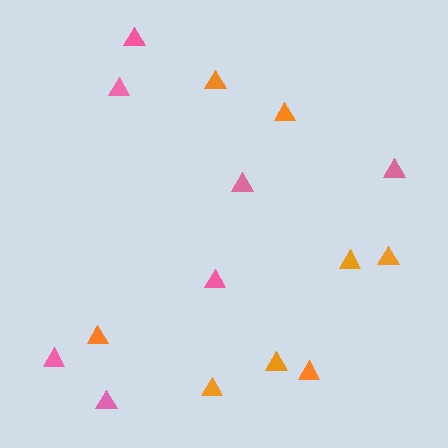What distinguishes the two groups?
There are 2 groups: one group of pink triangles (7) and one group of orange triangles (8).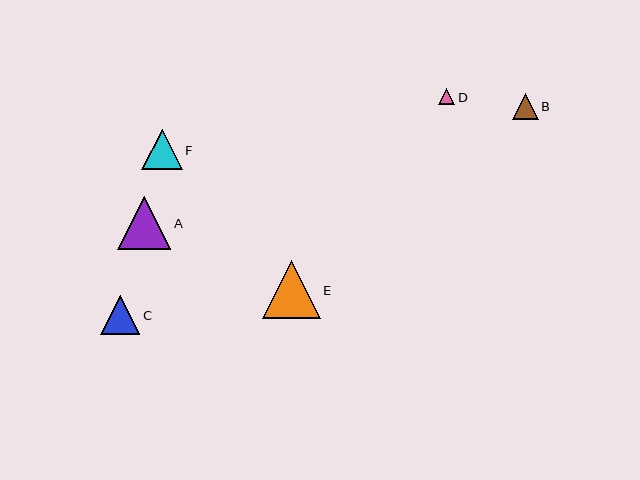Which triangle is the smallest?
Triangle D is the smallest with a size of approximately 16 pixels.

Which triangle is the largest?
Triangle E is the largest with a size of approximately 57 pixels.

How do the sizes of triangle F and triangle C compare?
Triangle F and triangle C are approximately the same size.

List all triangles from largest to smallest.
From largest to smallest: E, A, F, C, B, D.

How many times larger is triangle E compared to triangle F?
Triangle E is approximately 1.4 times the size of triangle F.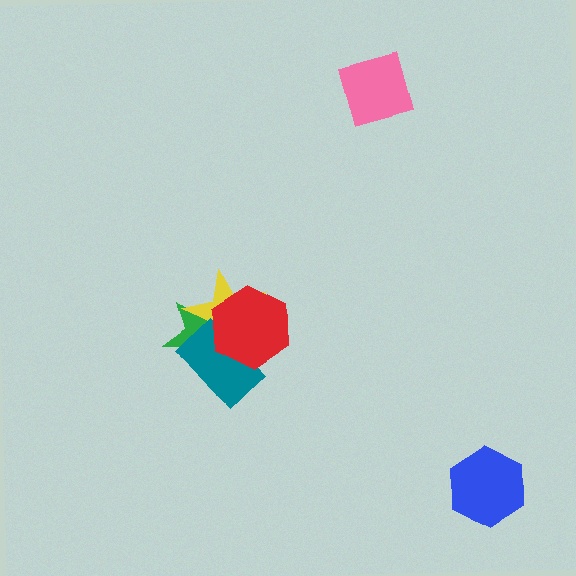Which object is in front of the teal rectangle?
The red hexagon is in front of the teal rectangle.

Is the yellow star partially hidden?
Yes, it is partially covered by another shape.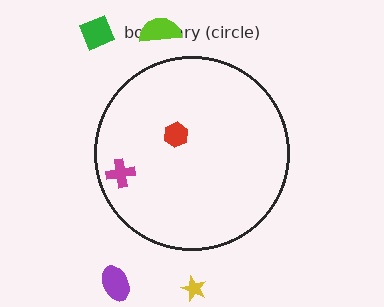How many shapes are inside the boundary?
2 inside, 4 outside.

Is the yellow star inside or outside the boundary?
Outside.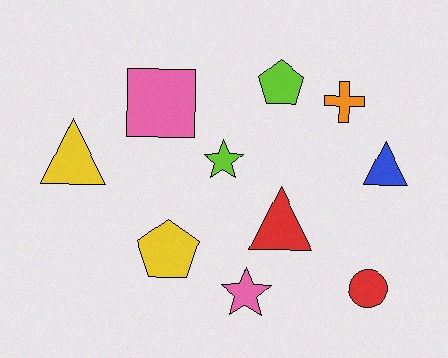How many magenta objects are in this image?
There are no magenta objects.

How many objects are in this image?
There are 10 objects.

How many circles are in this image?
There is 1 circle.